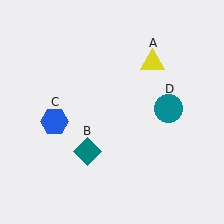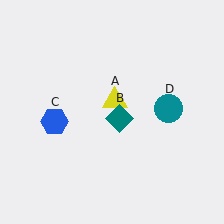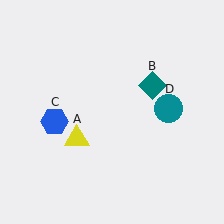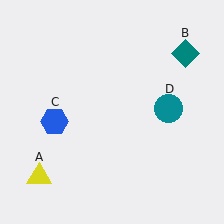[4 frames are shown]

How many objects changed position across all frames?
2 objects changed position: yellow triangle (object A), teal diamond (object B).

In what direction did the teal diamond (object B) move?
The teal diamond (object B) moved up and to the right.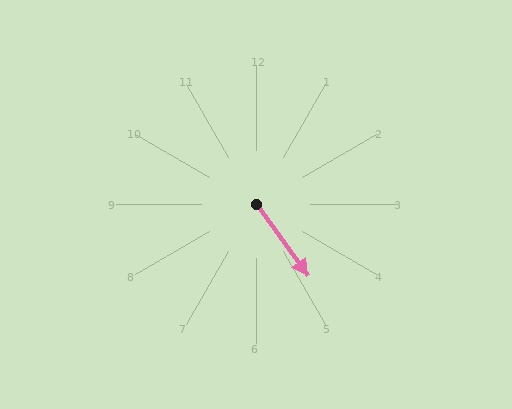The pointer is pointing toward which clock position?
Roughly 5 o'clock.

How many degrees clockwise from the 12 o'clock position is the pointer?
Approximately 144 degrees.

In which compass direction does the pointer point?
Southeast.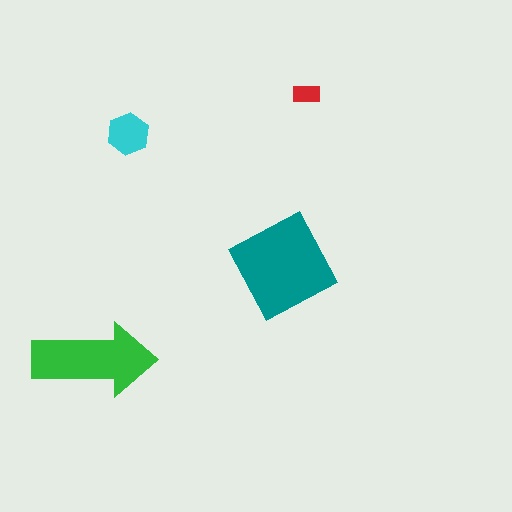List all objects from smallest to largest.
The red rectangle, the cyan hexagon, the green arrow, the teal diamond.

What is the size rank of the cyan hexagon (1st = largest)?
3rd.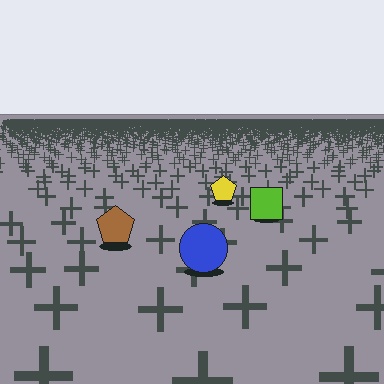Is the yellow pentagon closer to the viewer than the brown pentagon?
No. The brown pentagon is closer — you can tell from the texture gradient: the ground texture is coarser near it.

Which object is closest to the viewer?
The blue circle is closest. The texture marks near it are larger and more spread out.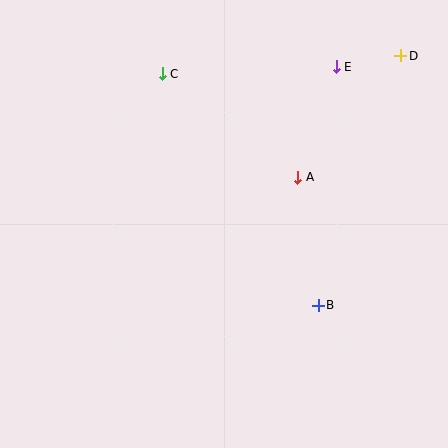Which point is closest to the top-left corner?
Point C is closest to the top-left corner.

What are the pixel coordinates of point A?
Point A is at (298, 177).